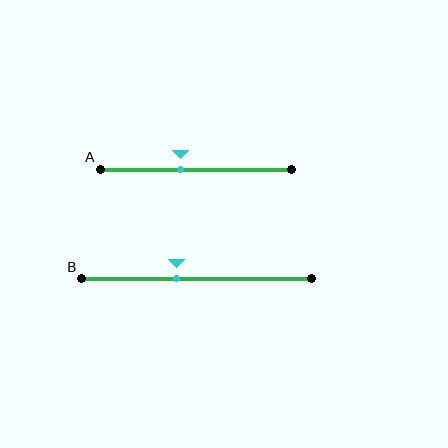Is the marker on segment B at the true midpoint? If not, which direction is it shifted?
No, the marker on segment B is shifted to the left by about 9% of the segment length.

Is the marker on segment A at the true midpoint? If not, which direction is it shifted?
No, the marker on segment A is shifted to the left by about 8% of the segment length.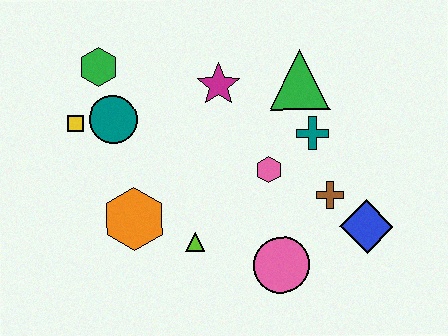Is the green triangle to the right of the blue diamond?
No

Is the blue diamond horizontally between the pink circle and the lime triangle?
No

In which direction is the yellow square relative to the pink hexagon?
The yellow square is to the left of the pink hexagon.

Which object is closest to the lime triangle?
The orange hexagon is closest to the lime triangle.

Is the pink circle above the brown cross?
No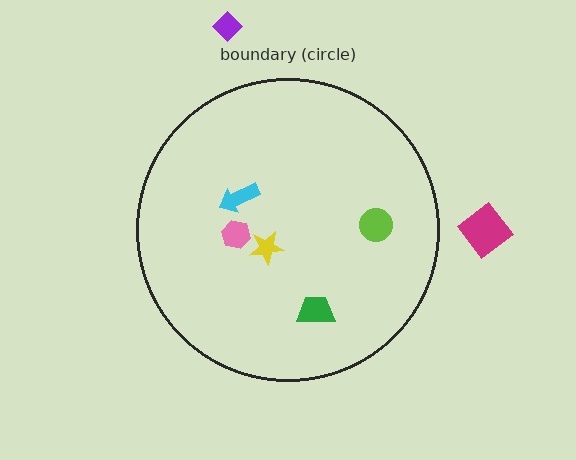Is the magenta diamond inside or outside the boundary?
Outside.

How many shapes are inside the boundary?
5 inside, 2 outside.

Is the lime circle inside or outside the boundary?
Inside.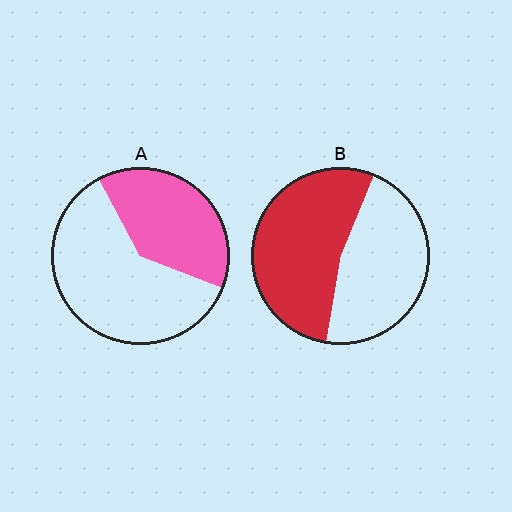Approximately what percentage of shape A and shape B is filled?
A is approximately 40% and B is approximately 55%.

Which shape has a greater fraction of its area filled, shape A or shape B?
Shape B.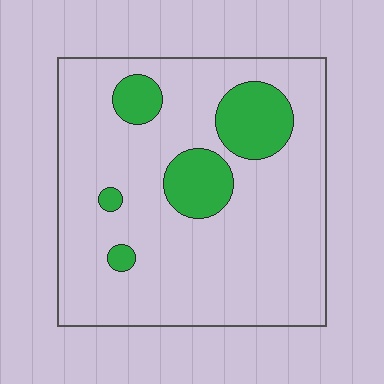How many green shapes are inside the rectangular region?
5.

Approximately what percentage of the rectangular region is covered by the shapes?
Approximately 15%.